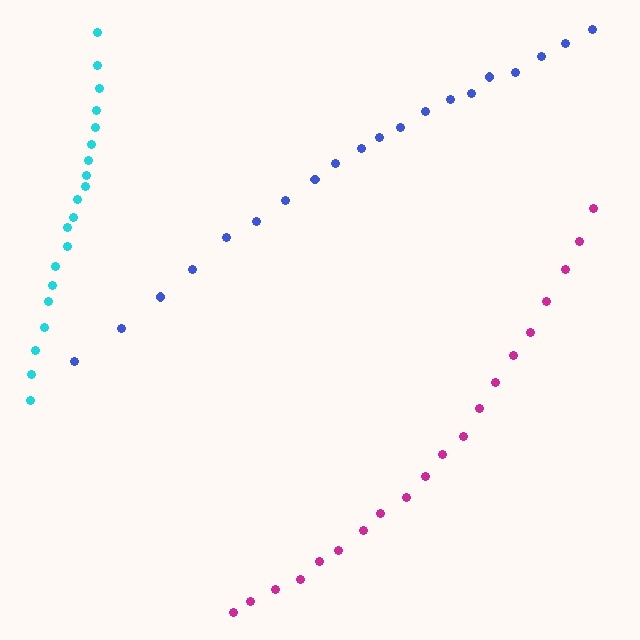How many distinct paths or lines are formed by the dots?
There are 3 distinct paths.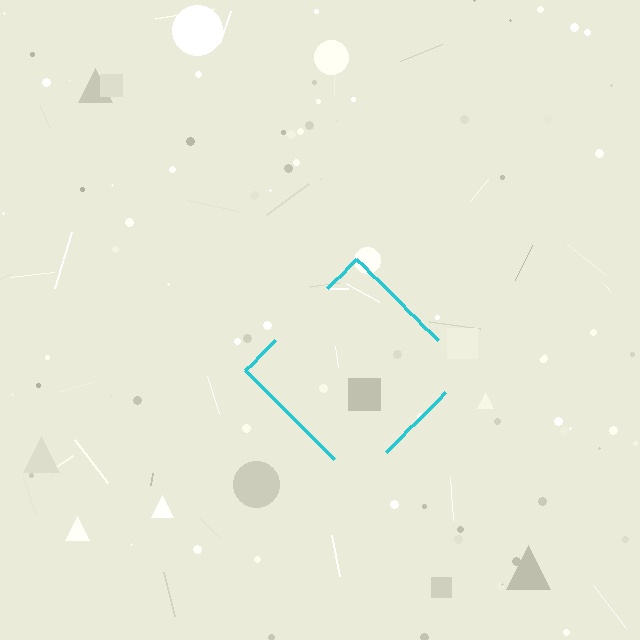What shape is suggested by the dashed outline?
The dashed outline suggests a diamond.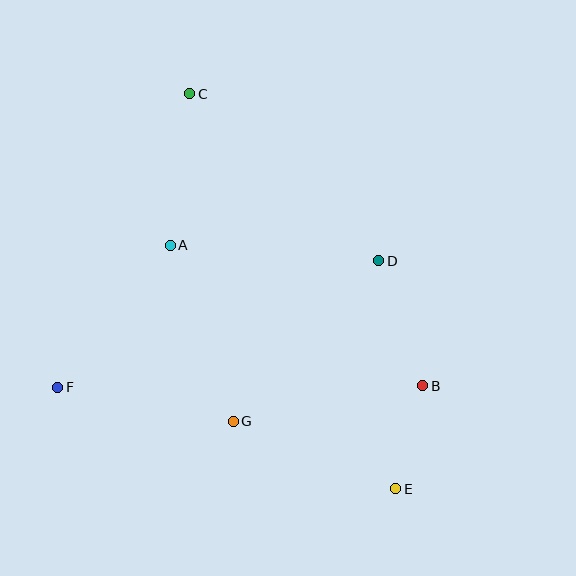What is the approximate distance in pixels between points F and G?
The distance between F and G is approximately 179 pixels.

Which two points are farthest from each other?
Points C and E are farthest from each other.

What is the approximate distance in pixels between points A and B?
The distance between A and B is approximately 289 pixels.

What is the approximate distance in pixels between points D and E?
The distance between D and E is approximately 229 pixels.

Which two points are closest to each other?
Points B and E are closest to each other.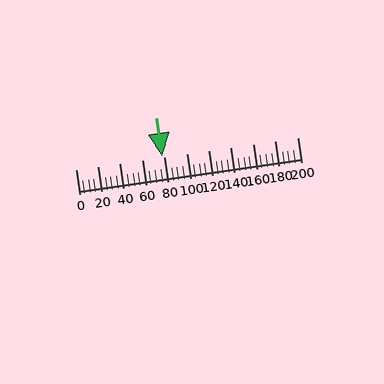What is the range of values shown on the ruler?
The ruler shows values from 0 to 200.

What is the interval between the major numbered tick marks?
The major tick marks are spaced 20 units apart.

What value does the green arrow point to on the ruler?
The green arrow points to approximately 78.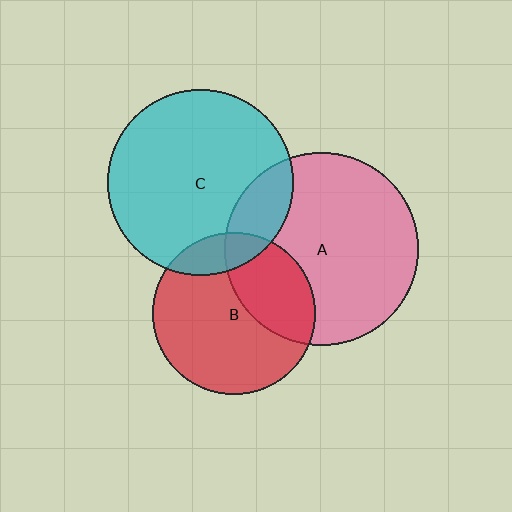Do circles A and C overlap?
Yes.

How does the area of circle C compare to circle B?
Approximately 1.3 times.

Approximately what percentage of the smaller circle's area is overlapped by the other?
Approximately 15%.